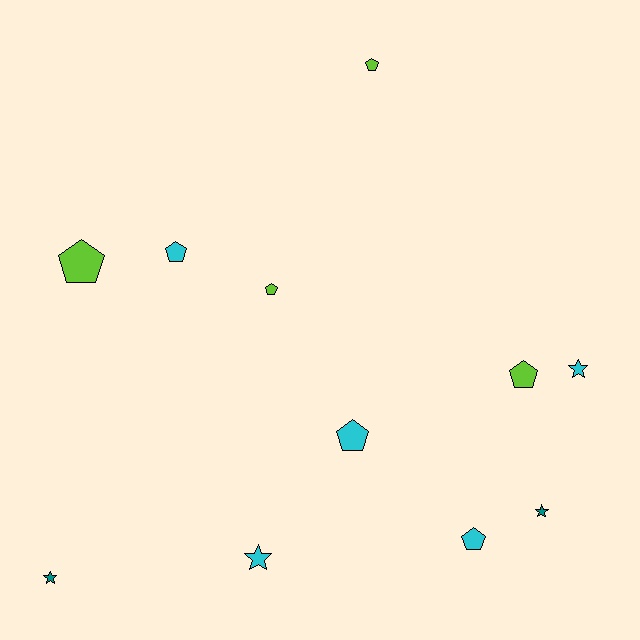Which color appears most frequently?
Cyan, with 5 objects.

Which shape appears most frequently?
Pentagon, with 7 objects.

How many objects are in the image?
There are 11 objects.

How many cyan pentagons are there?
There are 3 cyan pentagons.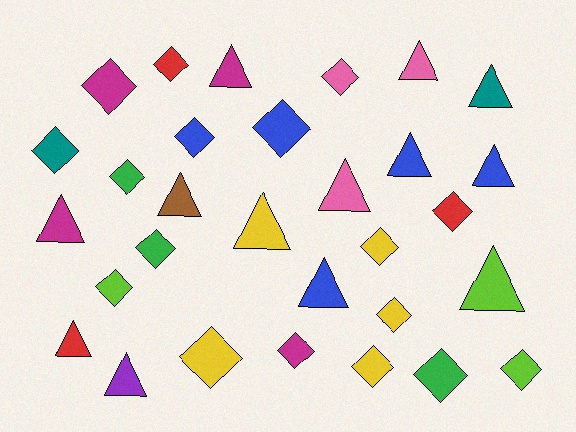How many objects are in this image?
There are 30 objects.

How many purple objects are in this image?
There is 1 purple object.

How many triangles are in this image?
There are 13 triangles.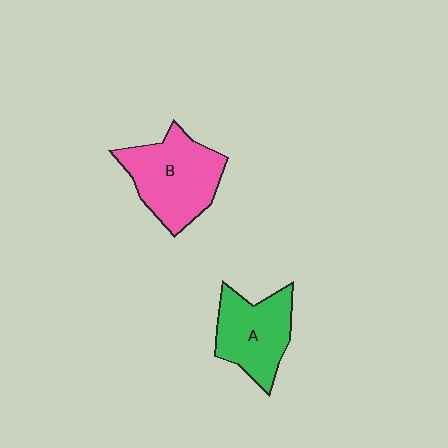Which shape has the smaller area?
Shape A (green).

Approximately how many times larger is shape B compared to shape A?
Approximately 1.2 times.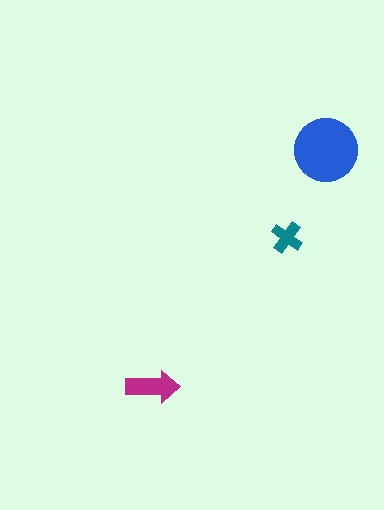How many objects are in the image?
There are 3 objects in the image.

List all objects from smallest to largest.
The teal cross, the magenta arrow, the blue circle.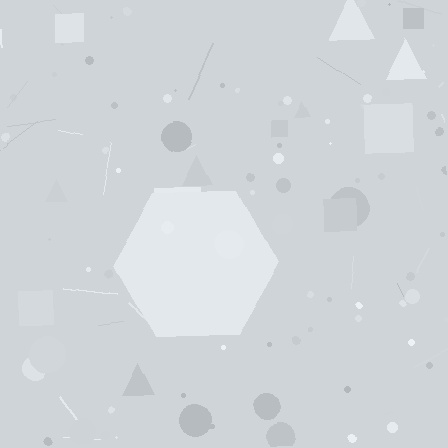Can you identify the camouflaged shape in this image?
The camouflaged shape is a hexagon.